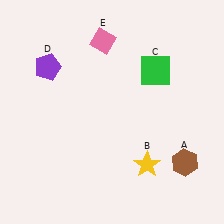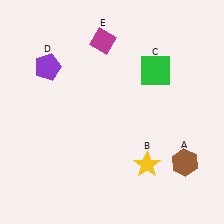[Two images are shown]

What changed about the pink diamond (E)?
In Image 1, E is pink. In Image 2, it changed to magenta.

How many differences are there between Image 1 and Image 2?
There is 1 difference between the two images.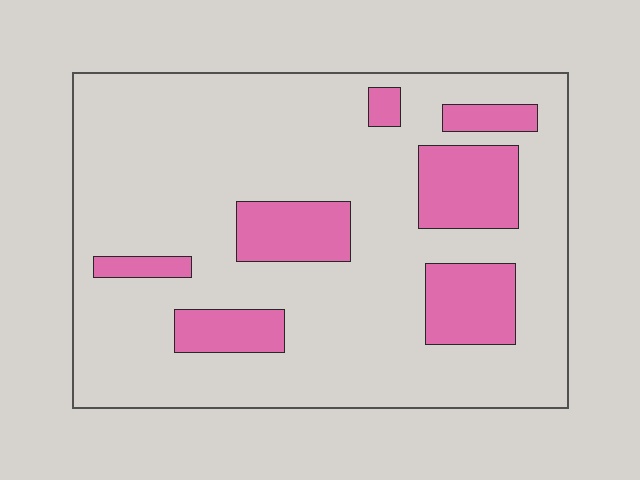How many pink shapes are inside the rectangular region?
7.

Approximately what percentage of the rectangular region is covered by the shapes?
Approximately 20%.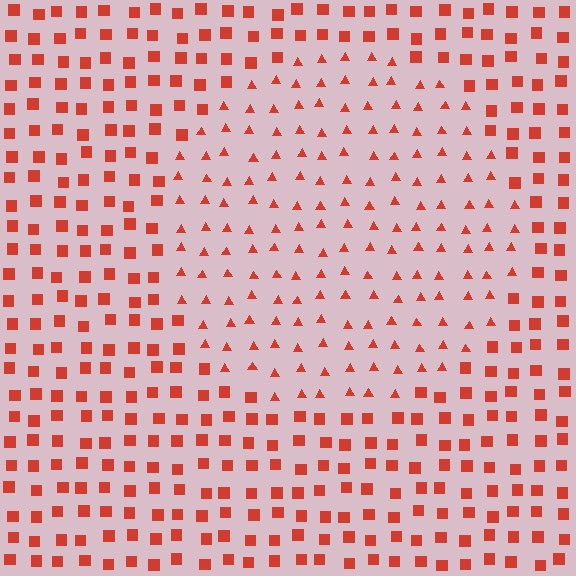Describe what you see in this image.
The image is filled with small red elements arranged in a uniform grid. A circle-shaped region contains triangles, while the surrounding area contains squares. The boundary is defined purely by the change in element shape.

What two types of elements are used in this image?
The image uses triangles inside the circle region and squares outside it.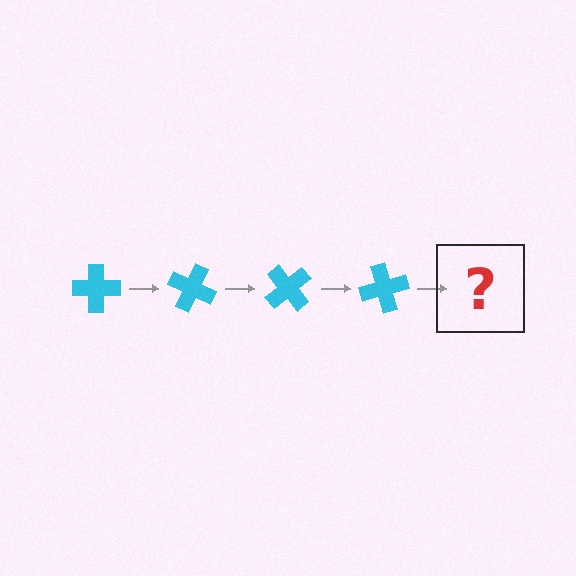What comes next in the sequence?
The next element should be a cyan cross rotated 100 degrees.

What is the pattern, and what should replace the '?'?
The pattern is that the cross rotates 25 degrees each step. The '?' should be a cyan cross rotated 100 degrees.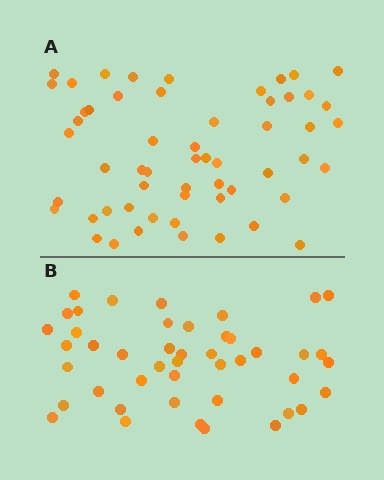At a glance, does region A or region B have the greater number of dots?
Region A (the top region) has more dots.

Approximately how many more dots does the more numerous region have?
Region A has roughly 12 or so more dots than region B.